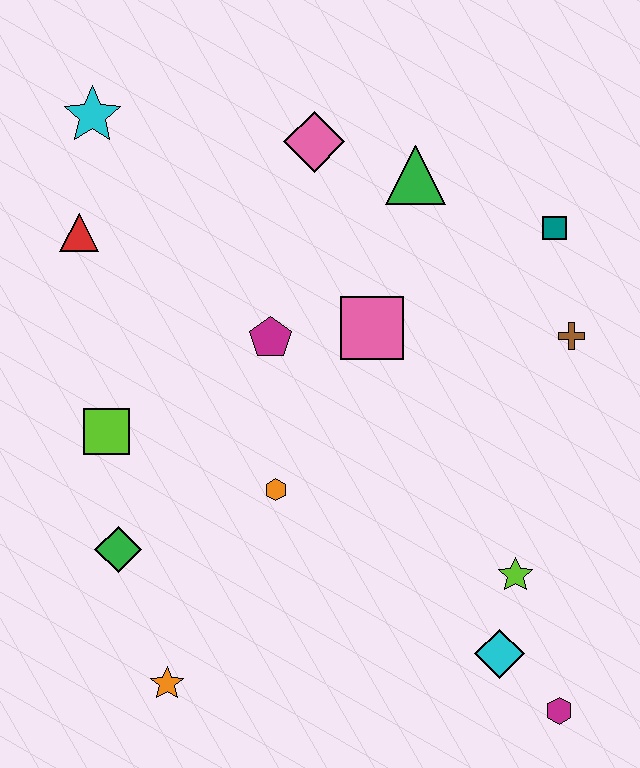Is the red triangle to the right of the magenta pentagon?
No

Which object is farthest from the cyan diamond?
The cyan star is farthest from the cyan diamond.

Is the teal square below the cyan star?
Yes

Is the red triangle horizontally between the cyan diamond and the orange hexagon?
No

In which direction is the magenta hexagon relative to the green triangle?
The magenta hexagon is below the green triangle.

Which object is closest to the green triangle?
The pink diamond is closest to the green triangle.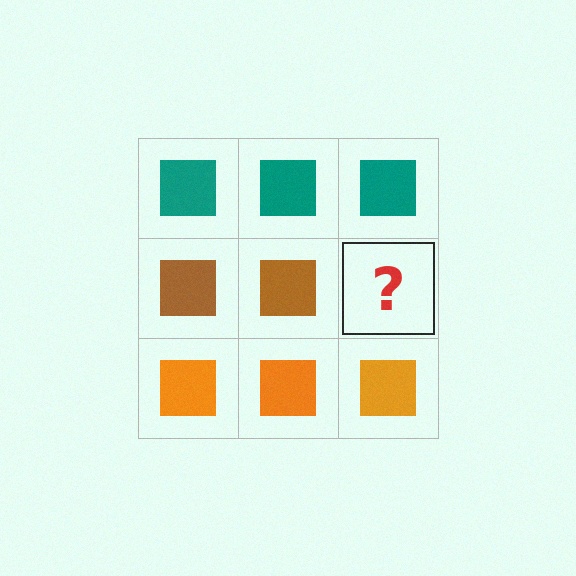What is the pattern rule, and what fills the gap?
The rule is that each row has a consistent color. The gap should be filled with a brown square.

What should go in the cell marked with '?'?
The missing cell should contain a brown square.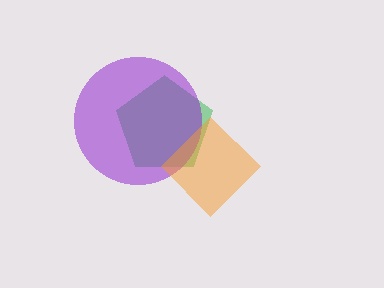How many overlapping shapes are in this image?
There are 3 overlapping shapes in the image.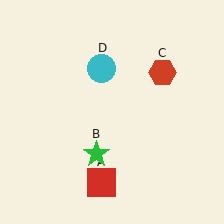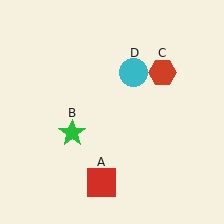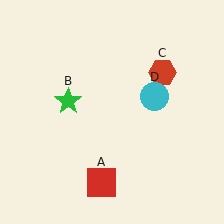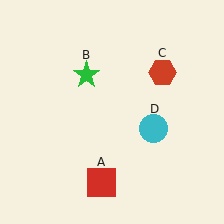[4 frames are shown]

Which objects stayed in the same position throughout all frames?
Red square (object A) and red hexagon (object C) remained stationary.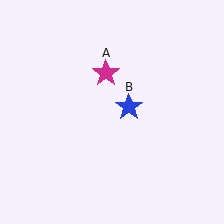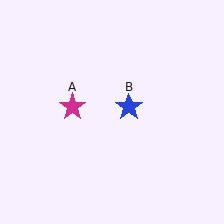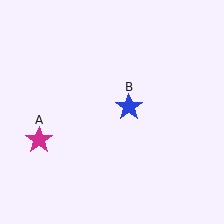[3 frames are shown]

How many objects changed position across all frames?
1 object changed position: magenta star (object A).